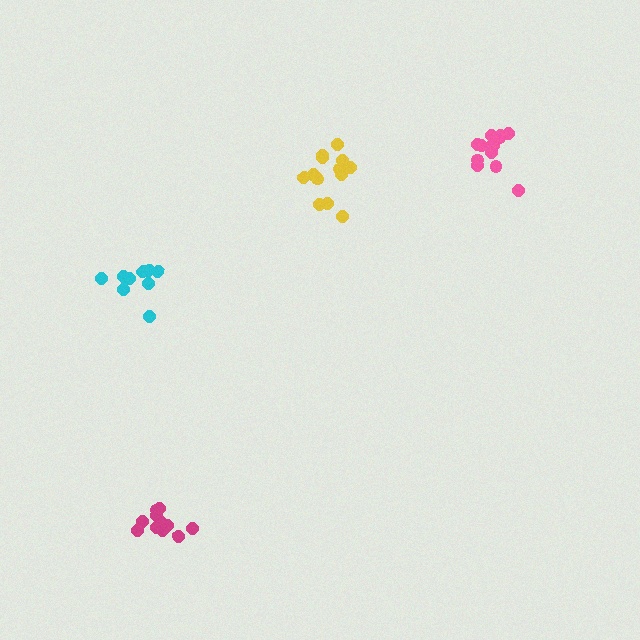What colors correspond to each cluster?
The clusters are colored: cyan, magenta, pink, yellow.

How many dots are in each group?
Group 1: 9 dots, Group 2: 11 dots, Group 3: 14 dots, Group 4: 13 dots (47 total).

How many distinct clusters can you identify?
There are 4 distinct clusters.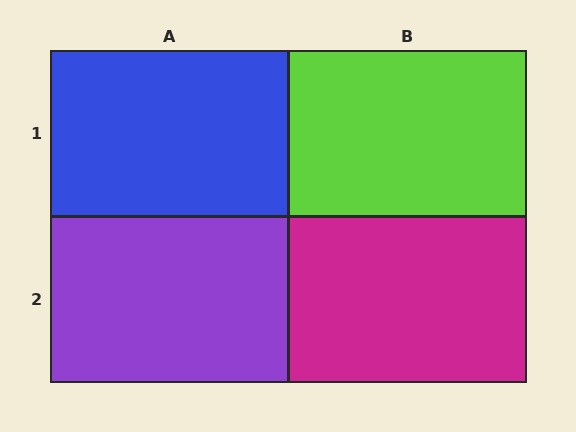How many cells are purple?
1 cell is purple.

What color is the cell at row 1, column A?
Blue.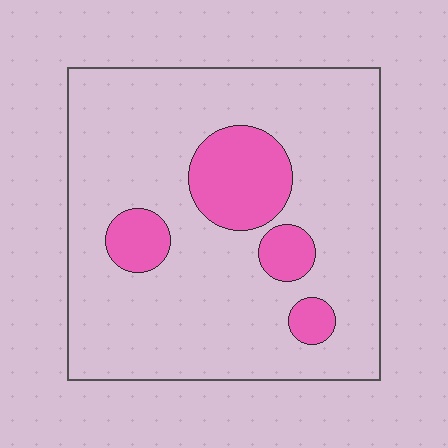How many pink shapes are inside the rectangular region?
4.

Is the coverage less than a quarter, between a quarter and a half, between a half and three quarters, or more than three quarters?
Less than a quarter.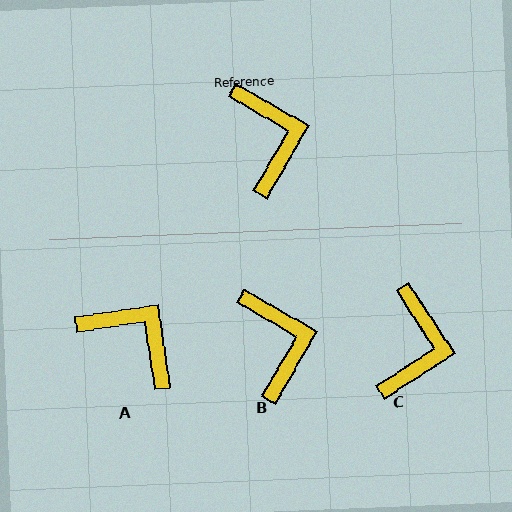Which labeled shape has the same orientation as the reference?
B.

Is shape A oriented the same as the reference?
No, it is off by about 38 degrees.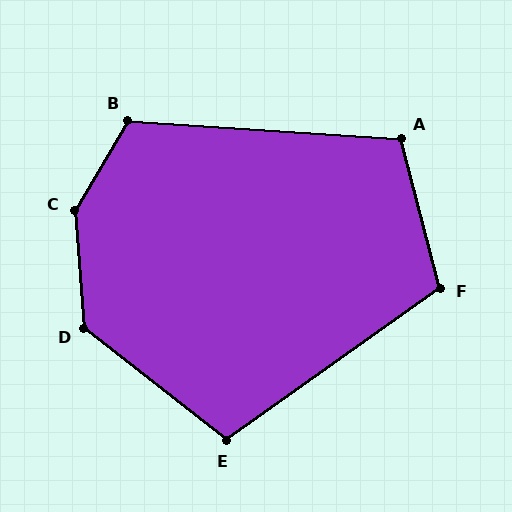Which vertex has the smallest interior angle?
E, at approximately 106 degrees.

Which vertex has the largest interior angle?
C, at approximately 145 degrees.